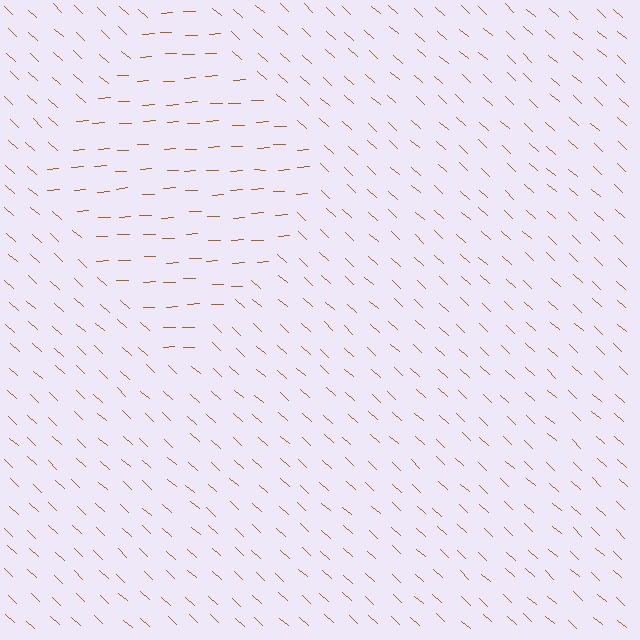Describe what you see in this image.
The image is filled with small brown line segments. A diamond region in the image has lines oriented differently from the surrounding lines, creating a visible texture boundary.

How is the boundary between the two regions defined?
The boundary is defined purely by a change in line orientation (approximately 45 degrees difference). All lines are the same color and thickness.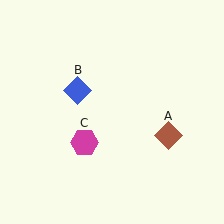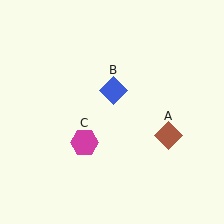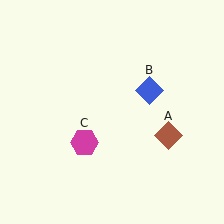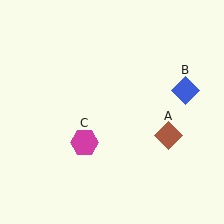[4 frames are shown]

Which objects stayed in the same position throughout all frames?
Brown diamond (object A) and magenta hexagon (object C) remained stationary.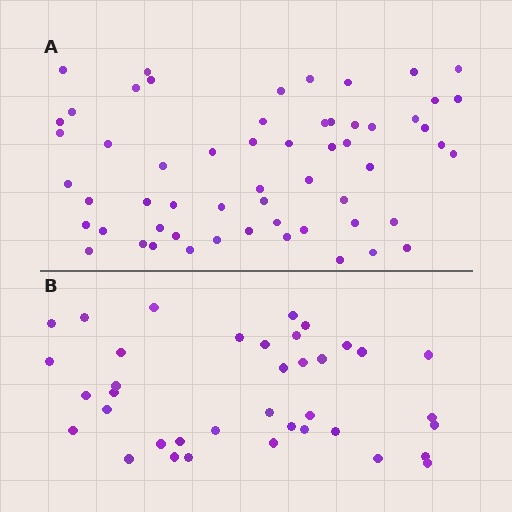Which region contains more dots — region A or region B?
Region A (the top region) has more dots.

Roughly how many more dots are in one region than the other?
Region A has approximately 20 more dots than region B.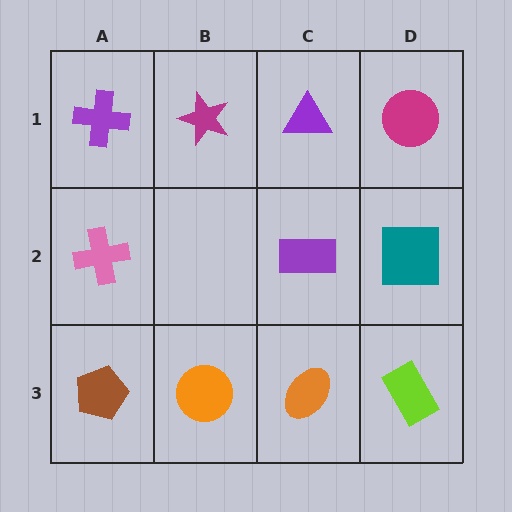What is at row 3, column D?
A lime rectangle.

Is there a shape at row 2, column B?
No, that cell is empty.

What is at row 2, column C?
A purple rectangle.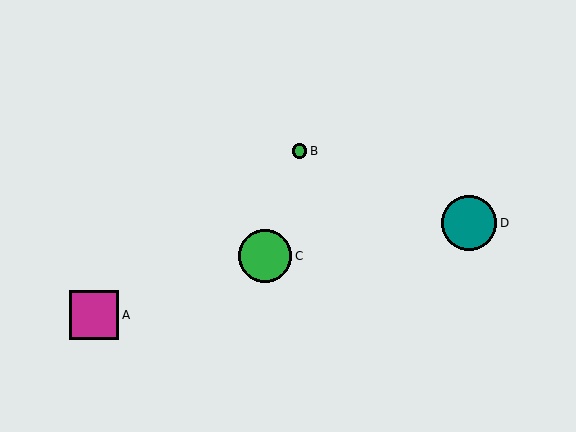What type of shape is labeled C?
Shape C is a green circle.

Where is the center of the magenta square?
The center of the magenta square is at (94, 315).